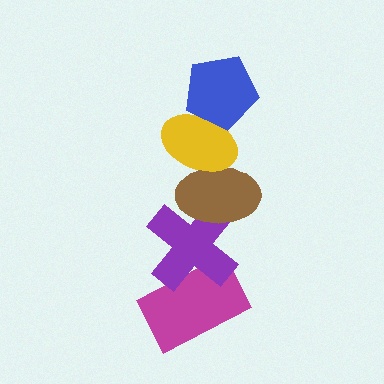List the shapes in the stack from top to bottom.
From top to bottom: the blue pentagon, the yellow ellipse, the brown ellipse, the purple cross, the magenta rectangle.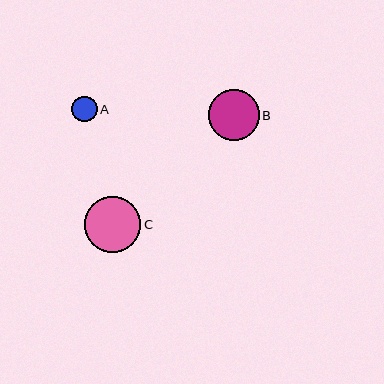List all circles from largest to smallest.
From largest to smallest: C, B, A.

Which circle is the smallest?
Circle A is the smallest with a size of approximately 25 pixels.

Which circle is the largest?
Circle C is the largest with a size of approximately 56 pixels.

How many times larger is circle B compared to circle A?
Circle B is approximately 2.0 times the size of circle A.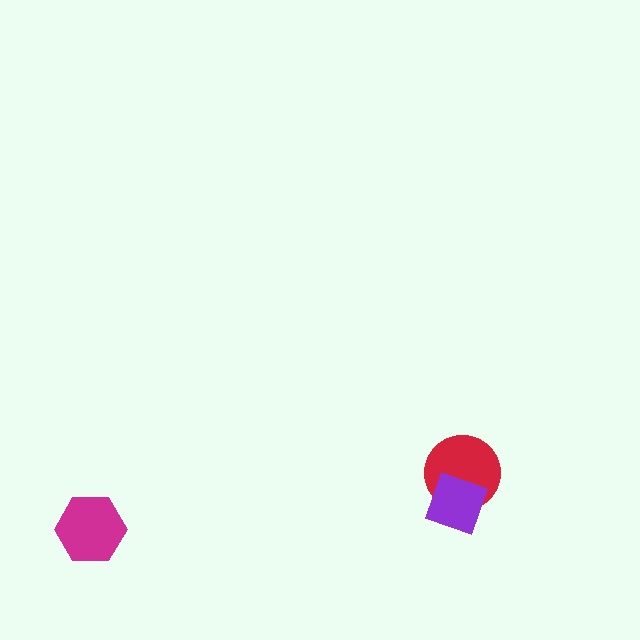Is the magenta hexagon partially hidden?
No, no other shape covers it.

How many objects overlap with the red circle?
1 object overlaps with the red circle.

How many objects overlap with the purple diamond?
1 object overlaps with the purple diamond.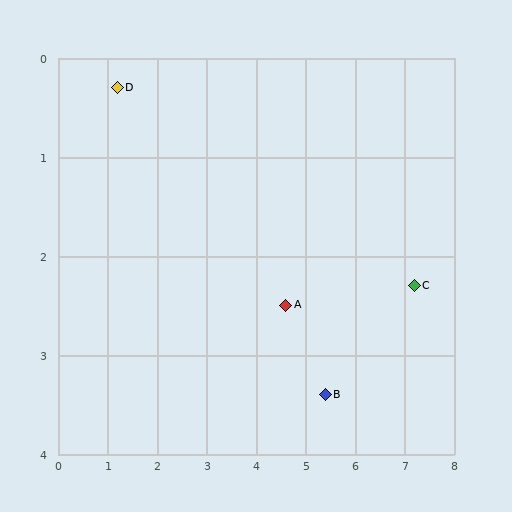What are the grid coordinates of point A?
Point A is at approximately (4.6, 2.5).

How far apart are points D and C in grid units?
Points D and C are about 6.3 grid units apart.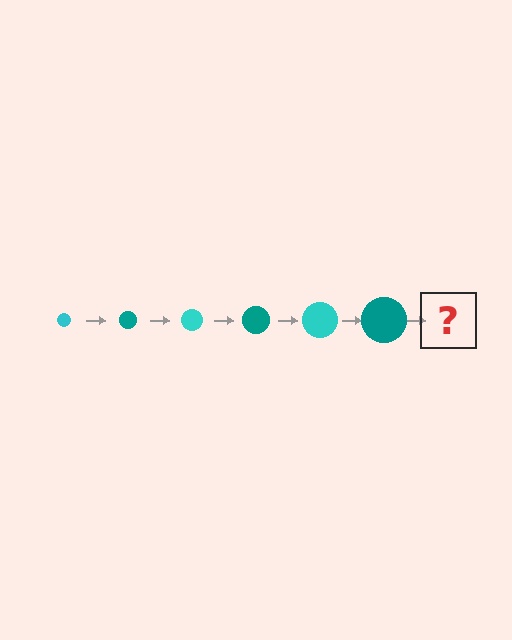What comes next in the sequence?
The next element should be a cyan circle, larger than the previous one.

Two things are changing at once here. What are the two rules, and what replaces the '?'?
The two rules are that the circle grows larger each step and the color cycles through cyan and teal. The '?' should be a cyan circle, larger than the previous one.